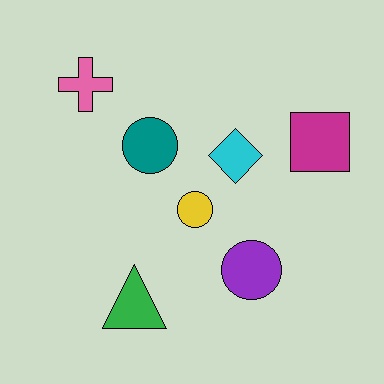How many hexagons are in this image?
There are no hexagons.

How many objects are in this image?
There are 7 objects.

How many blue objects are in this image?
There are no blue objects.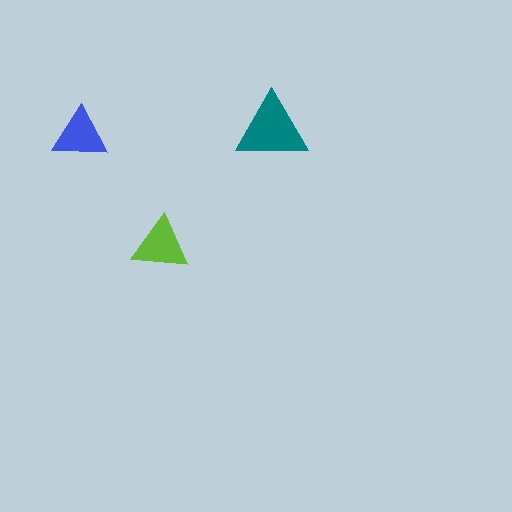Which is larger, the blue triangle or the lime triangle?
The lime one.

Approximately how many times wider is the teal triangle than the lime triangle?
About 1.5 times wider.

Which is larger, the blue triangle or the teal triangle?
The teal one.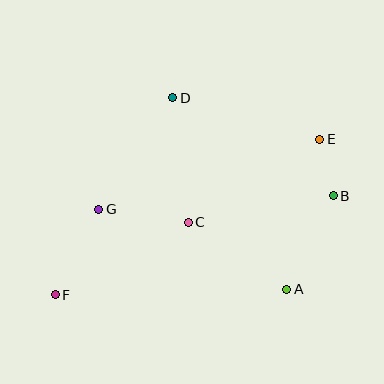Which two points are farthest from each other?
Points E and F are farthest from each other.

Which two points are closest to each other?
Points B and E are closest to each other.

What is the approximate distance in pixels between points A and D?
The distance between A and D is approximately 223 pixels.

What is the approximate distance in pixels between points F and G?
The distance between F and G is approximately 96 pixels.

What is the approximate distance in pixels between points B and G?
The distance between B and G is approximately 235 pixels.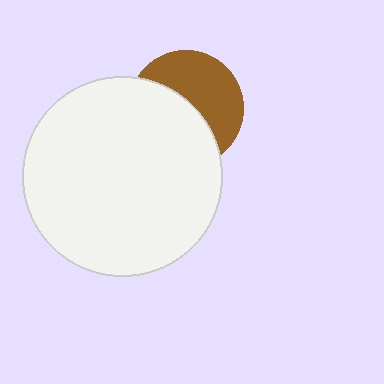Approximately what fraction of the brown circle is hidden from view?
Roughly 52% of the brown circle is hidden behind the white circle.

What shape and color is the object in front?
The object in front is a white circle.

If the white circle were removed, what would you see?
You would see the complete brown circle.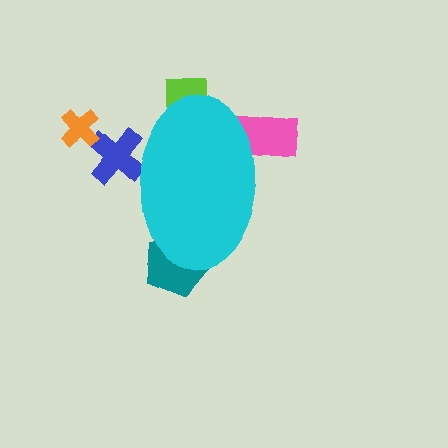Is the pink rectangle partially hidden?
Yes, the pink rectangle is partially hidden behind the cyan ellipse.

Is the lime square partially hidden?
Yes, the lime square is partially hidden behind the cyan ellipse.